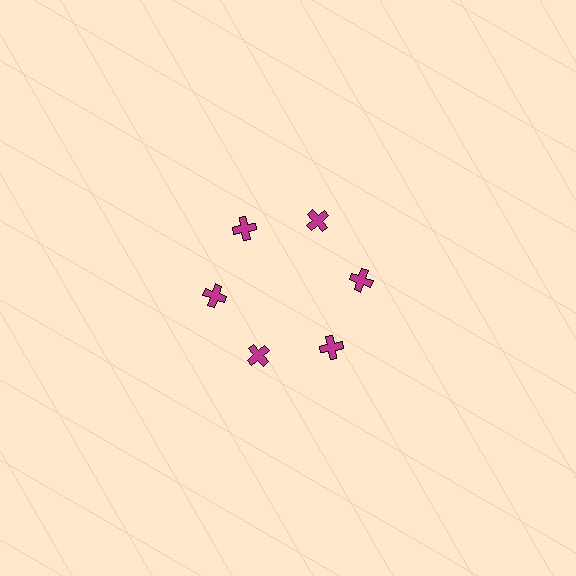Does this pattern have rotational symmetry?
Yes, this pattern has 6-fold rotational symmetry. It looks the same after rotating 60 degrees around the center.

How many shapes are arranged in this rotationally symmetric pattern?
There are 6 shapes, arranged in 6 groups of 1.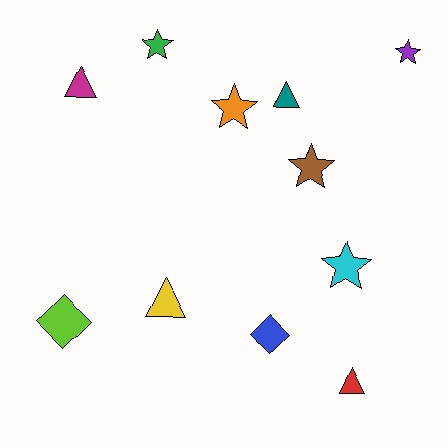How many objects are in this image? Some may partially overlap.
There are 11 objects.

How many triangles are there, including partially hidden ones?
There are 4 triangles.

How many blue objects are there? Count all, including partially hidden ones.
There is 1 blue object.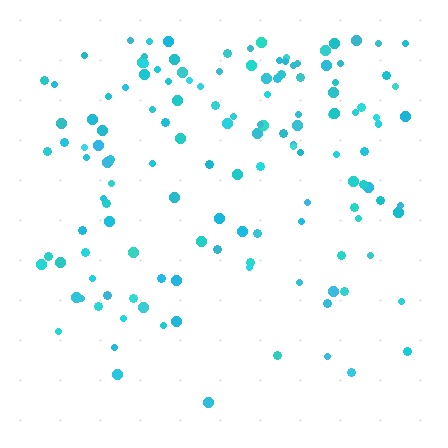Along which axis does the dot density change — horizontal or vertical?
Vertical.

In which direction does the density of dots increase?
From bottom to top, with the top side densest.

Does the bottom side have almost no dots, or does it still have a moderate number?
Still a moderate number, just noticeably fewer than the top.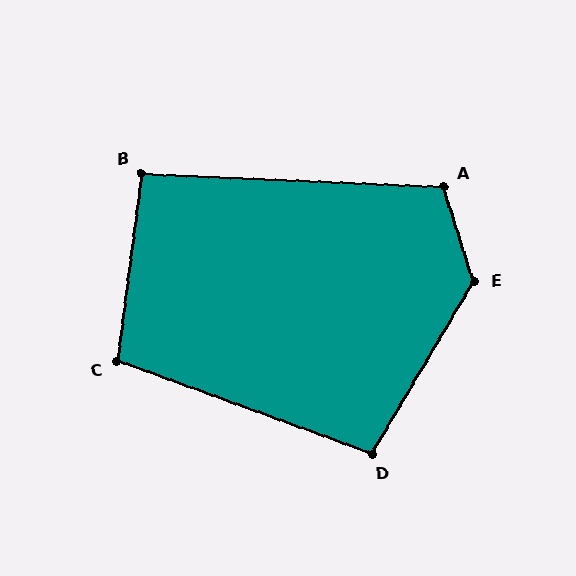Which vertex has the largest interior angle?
E, at approximately 132 degrees.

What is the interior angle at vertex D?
Approximately 101 degrees (obtuse).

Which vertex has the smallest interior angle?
B, at approximately 95 degrees.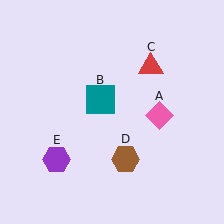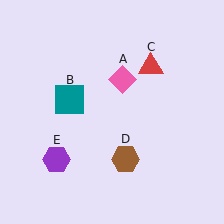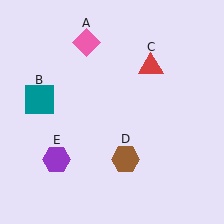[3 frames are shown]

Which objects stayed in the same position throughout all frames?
Red triangle (object C) and brown hexagon (object D) and purple hexagon (object E) remained stationary.